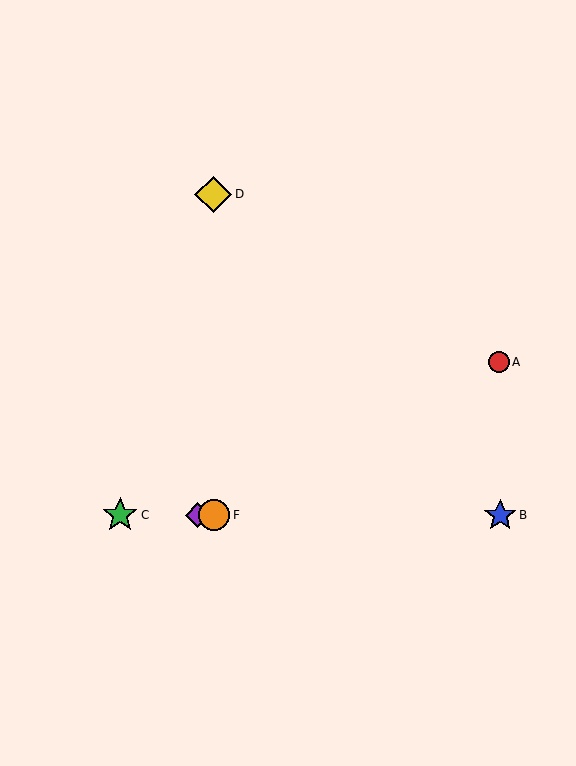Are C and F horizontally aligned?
Yes, both are at y≈515.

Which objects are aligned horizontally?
Objects B, C, E, F are aligned horizontally.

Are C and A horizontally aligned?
No, C is at y≈515 and A is at y≈362.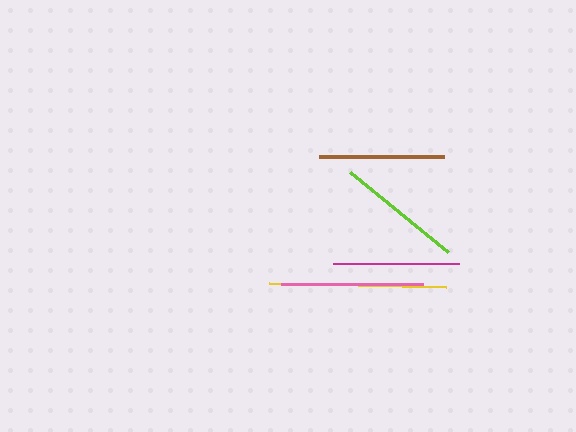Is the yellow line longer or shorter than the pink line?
The yellow line is longer than the pink line.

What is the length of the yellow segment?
The yellow segment is approximately 178 pixels long.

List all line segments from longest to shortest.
From longest to shortest: yellow, pink, lime, magenta, brown.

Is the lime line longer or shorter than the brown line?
The lime line is longer than the brown line.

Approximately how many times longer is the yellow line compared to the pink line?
The yellow line is approximately 1.2 times the length of the pink line.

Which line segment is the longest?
The yellow line is the longest at approximately 178 pixels.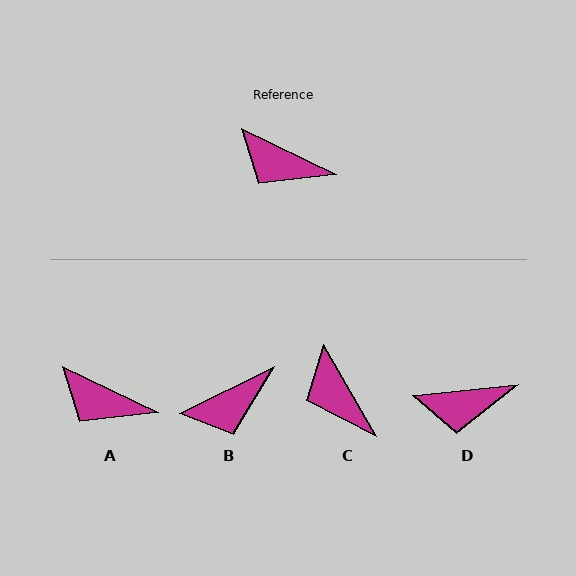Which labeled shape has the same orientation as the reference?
A.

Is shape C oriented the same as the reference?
No, it is off by about 34 degrees.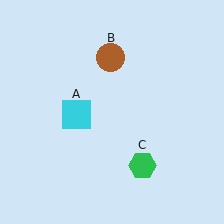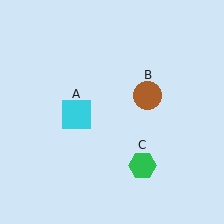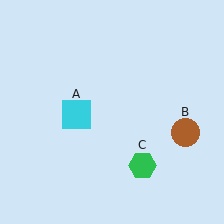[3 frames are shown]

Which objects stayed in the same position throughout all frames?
Cyan square (object A) and green hexagon (object C) remained stationary.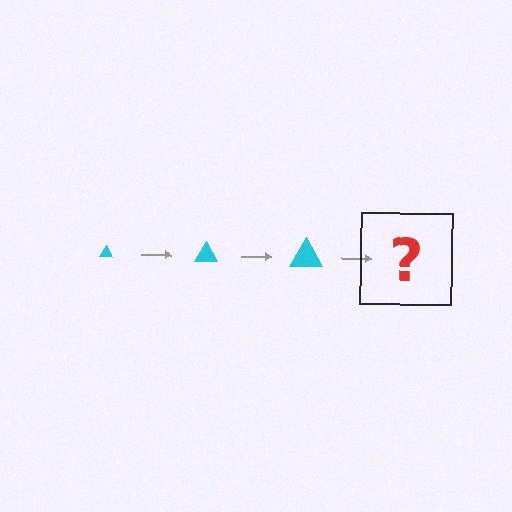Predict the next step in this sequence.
The next step is a cyan triangle, larger than the previous one.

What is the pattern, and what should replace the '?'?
The pattern is that the triangle gets progressively larger each step. The '?' should be a cyan triangle, larger than the previous one.